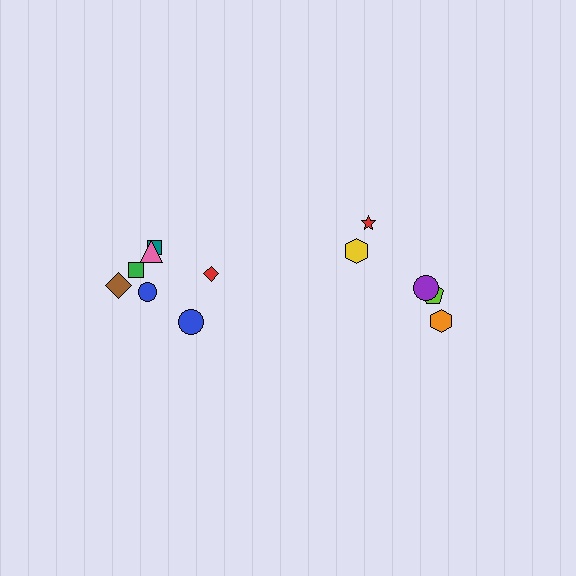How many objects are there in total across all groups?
There are 12 objects.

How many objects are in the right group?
There are 5 objects.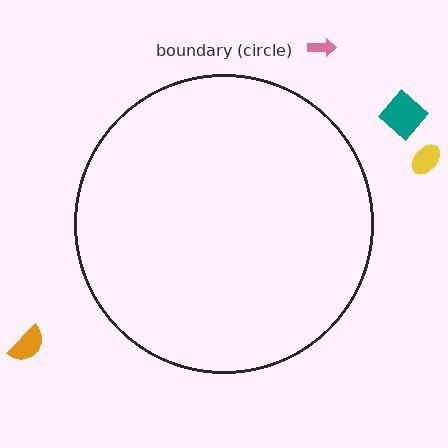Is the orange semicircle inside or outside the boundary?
Outside.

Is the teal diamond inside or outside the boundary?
Outside.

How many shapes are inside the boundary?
0 inside, 4 outside.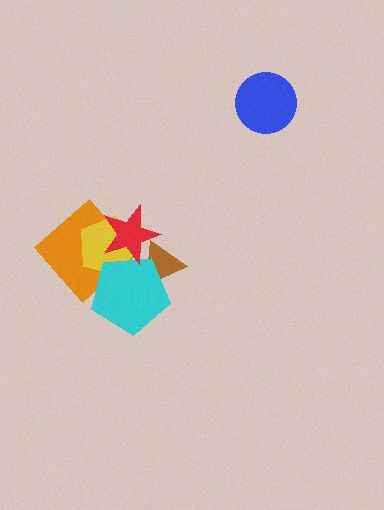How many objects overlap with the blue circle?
0 objects overlap with the blue circle.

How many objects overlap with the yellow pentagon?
3 objects overlap with the yellow pentagon.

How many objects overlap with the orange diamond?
3 objects overlap with the orange diamond.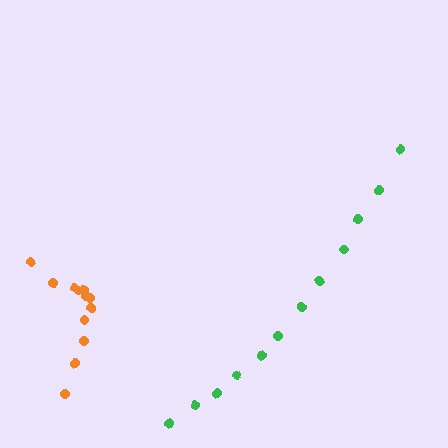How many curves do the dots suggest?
There are 2 distinct paths.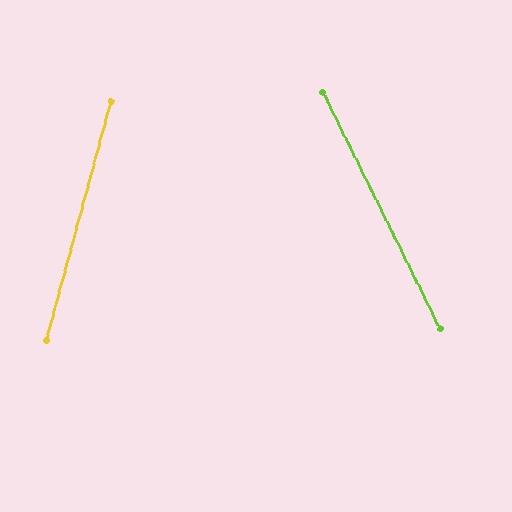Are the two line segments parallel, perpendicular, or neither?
Neither parallel nor perpendicular — they differ by about 42°.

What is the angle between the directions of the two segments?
Approximately 42 degrees.